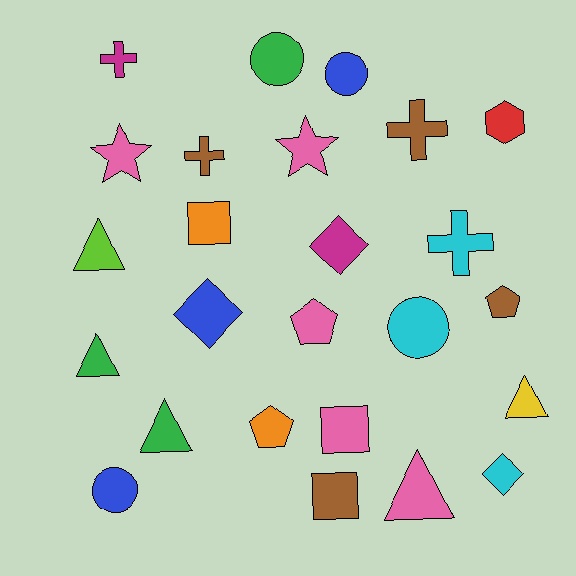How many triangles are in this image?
There are 5 triangles.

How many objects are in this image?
There are 25 objects.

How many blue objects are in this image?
There are 3 blue objects.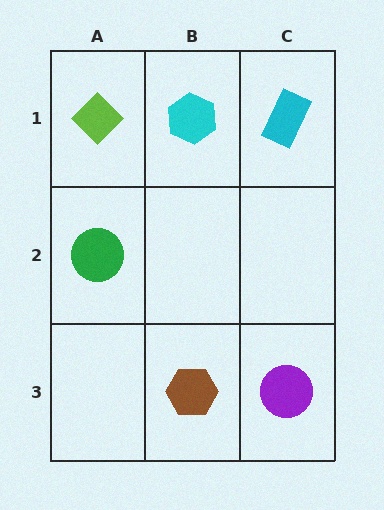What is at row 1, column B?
A cyan hexagon.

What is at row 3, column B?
A brown hexagon.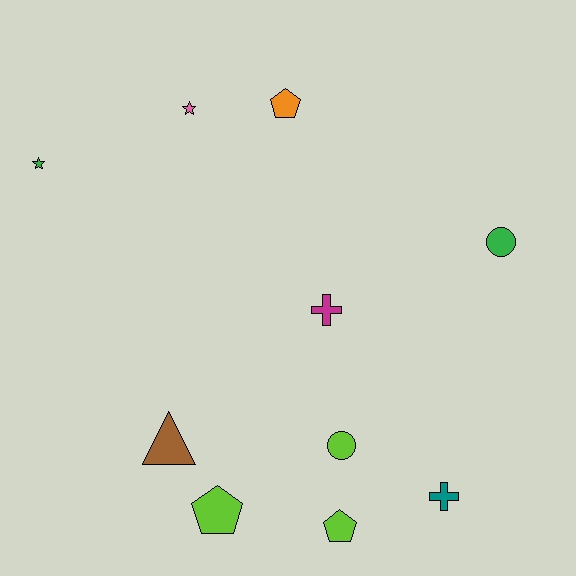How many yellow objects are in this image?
There are no yellow objects.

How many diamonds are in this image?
There are no diamonds.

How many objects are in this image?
There are 10 objects.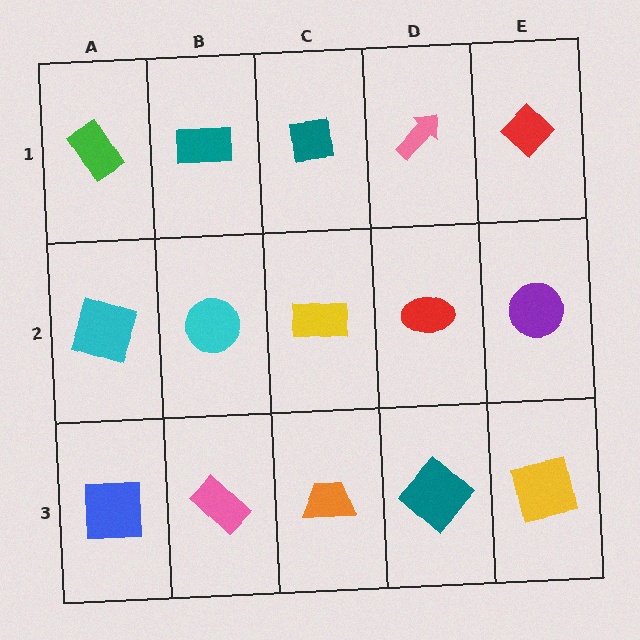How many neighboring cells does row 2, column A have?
3.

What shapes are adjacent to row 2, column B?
A teal rectangle (row 1, column B), a pink rectangle (row 3, column B), a cyan square (row 2, column A), a yellow rectangle (row 2, column C).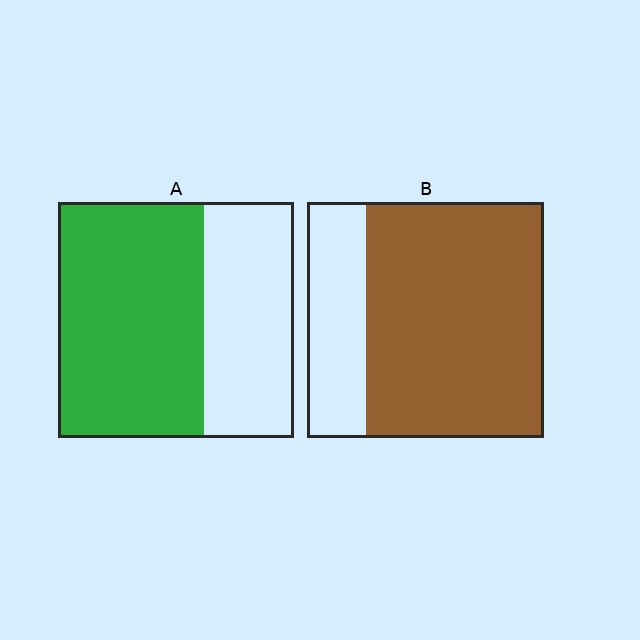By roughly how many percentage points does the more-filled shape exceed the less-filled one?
By roughly 15 percentage points (B over A).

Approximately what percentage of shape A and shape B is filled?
A is approximately 60% and B is approximately 75%.